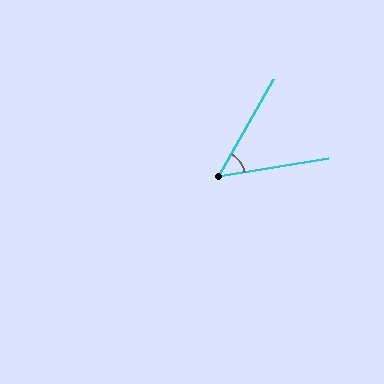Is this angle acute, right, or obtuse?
It is acute.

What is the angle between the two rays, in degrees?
Approximately 51 degrees.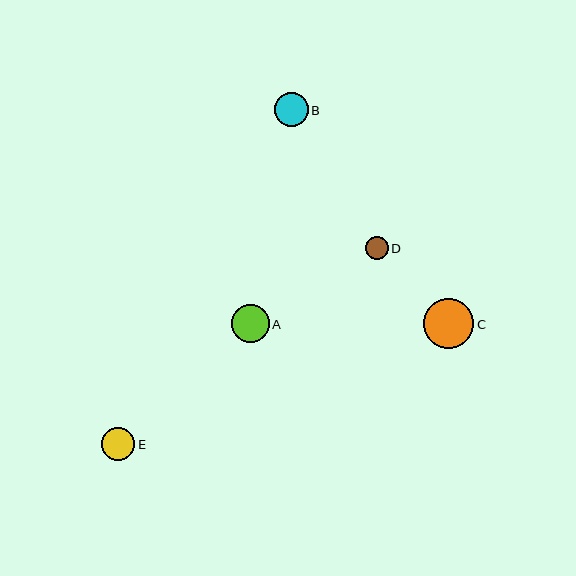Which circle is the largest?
Circle C is the largest with a size of approximately 50 pixels.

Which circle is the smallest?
Circle D is the smallest with a size of approximately 23 pixels.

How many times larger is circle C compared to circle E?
Circle C is approximately 1.5 times the size of circle E.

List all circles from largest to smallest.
From largest to smallest: C, A, B, E, D.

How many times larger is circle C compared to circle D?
Circle C is approximately 2.2 times the size of circle D.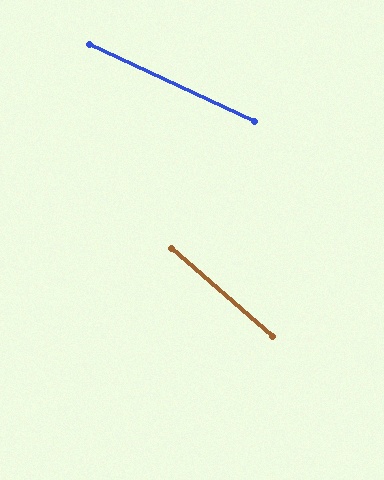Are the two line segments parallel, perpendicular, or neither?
Neither parallel nor perpendicular — they differ by about 16°.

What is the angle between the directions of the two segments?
Approximately 16 degrees.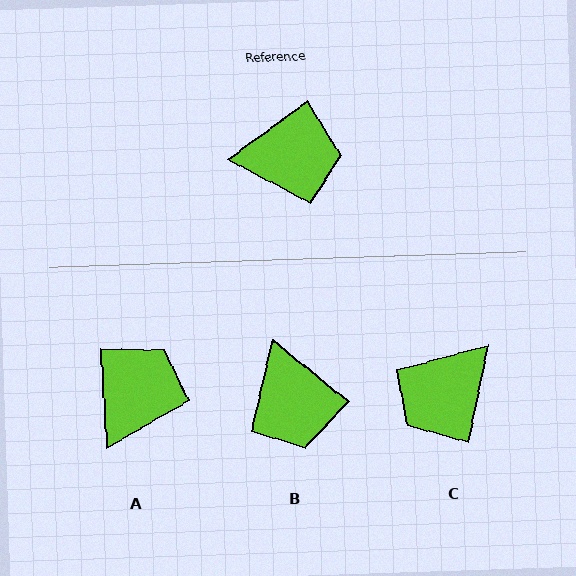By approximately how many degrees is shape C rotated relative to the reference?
Approximately 137 degrees clockwise.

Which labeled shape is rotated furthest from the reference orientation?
C, about 137 degrees away.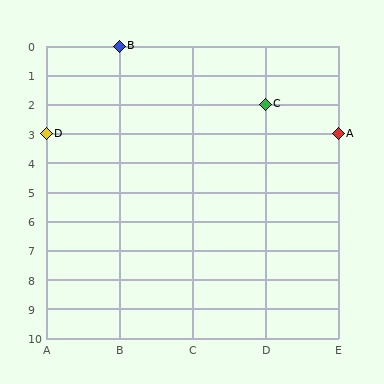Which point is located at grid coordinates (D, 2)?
Point C is at (D, 2).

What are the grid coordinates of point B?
Point B is at grid coordinates (B, 0).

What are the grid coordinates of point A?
Point A is at grid coordinates (E, 3).